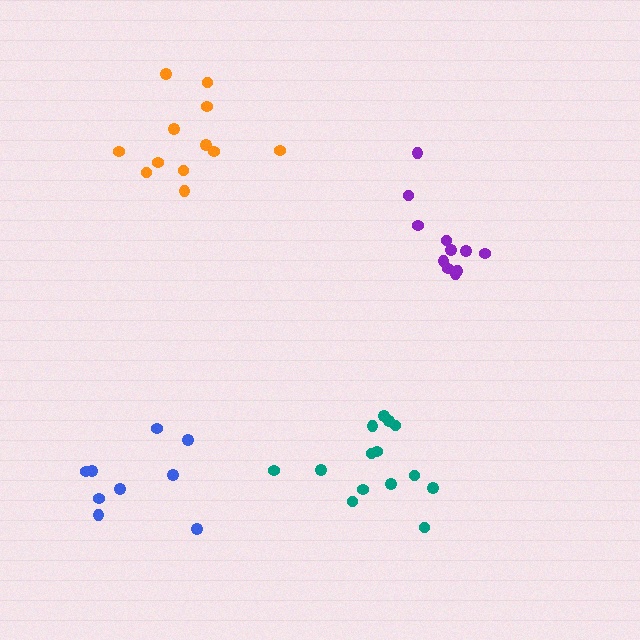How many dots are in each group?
Group 1: 12 dots, Group 2: 14 dots, Group 3: 11 dots, Group 4: 9 dots (46 total).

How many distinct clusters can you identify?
There are 4 distinct clusters.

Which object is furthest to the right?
The purple cluster is rightmost.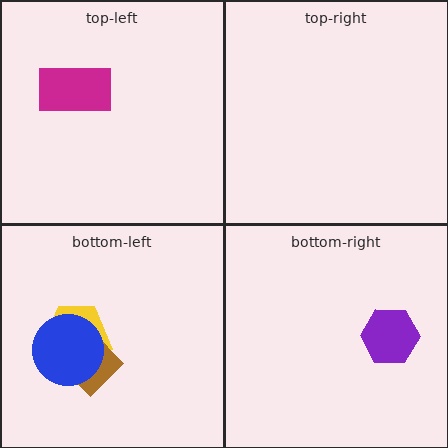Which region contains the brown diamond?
The bottom-left region.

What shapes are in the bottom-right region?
The purple hexagon.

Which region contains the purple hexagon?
The bottom-right region.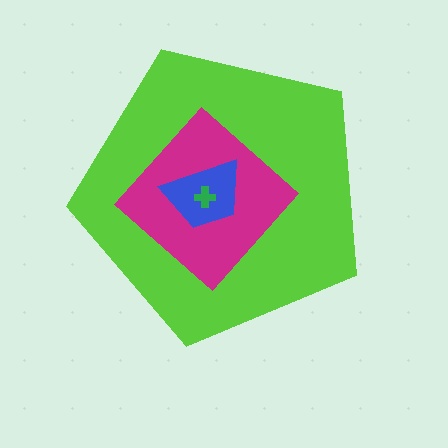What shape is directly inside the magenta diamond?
The blue trapezoid.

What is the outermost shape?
The lime pentagon.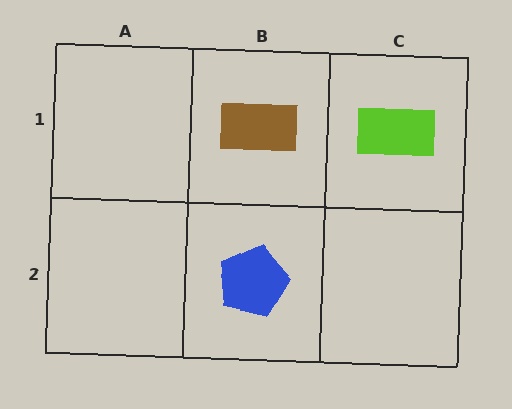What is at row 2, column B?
A blue pentagon.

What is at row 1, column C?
A lime rectangle.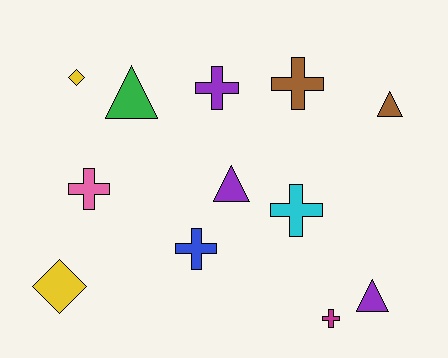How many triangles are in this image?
There are 4 triangles.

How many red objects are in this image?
There are no red objects.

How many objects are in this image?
There are 12 objects.